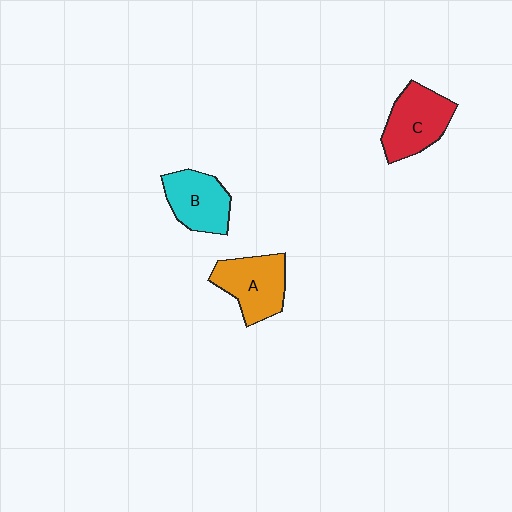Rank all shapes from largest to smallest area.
From largest to smallest: C (red), A (orange), B (cyan).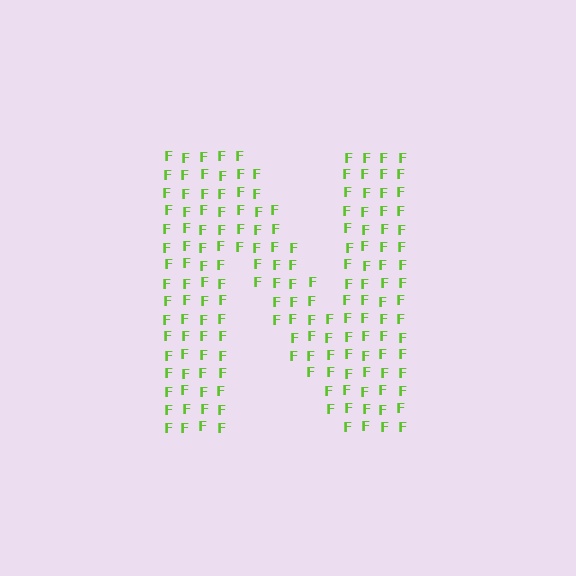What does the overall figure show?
The overall figure shows the letter N.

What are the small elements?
The small elements are letter F's.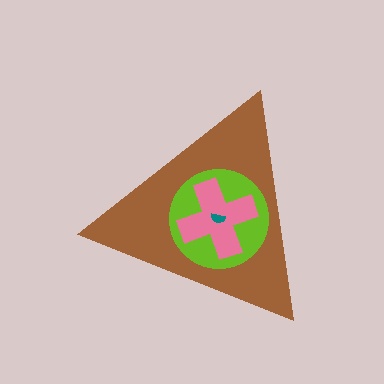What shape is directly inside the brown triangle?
The lime circle.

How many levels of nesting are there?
4.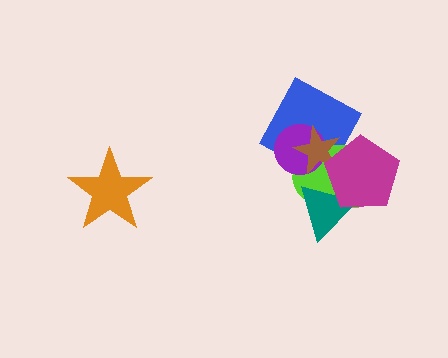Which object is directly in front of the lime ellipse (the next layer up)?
The purple circle is directly in front of the lime ellipse.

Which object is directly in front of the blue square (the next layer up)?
The lime ellipse is directly in front of the blue square.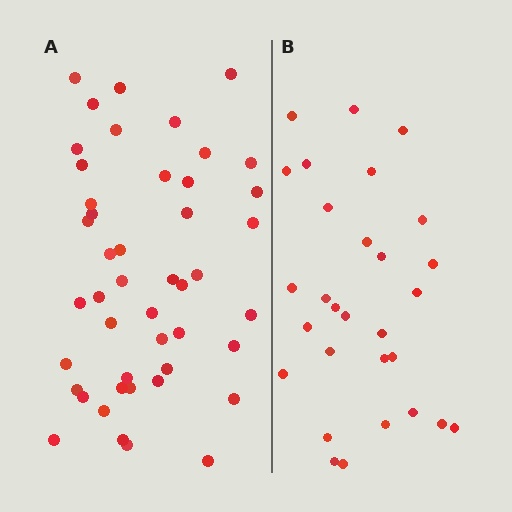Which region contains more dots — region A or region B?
Region A (the left region) has more dots.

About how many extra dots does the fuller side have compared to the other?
Region A has approximately 15 more dots than region B.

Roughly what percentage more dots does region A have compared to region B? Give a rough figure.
About 60% more.